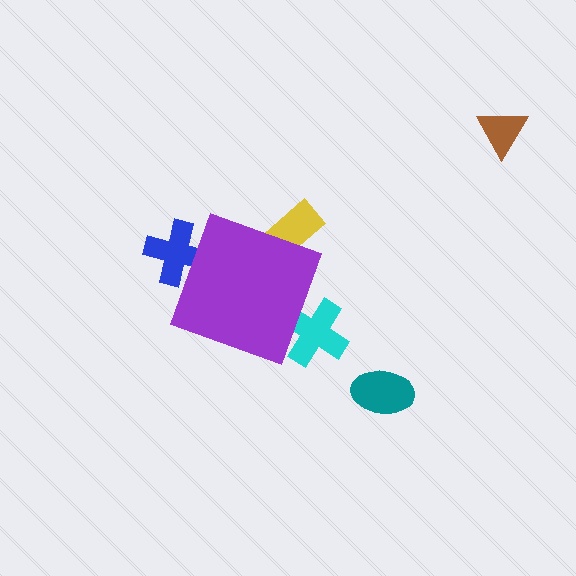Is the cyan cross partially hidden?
Yes, the cyan cross is partially hidden behind the purple diamond.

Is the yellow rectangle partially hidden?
Yes, the yellow rectangle is partially hidden behind the purple diamond.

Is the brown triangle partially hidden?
No, the brown triangle is fully visible.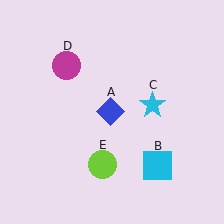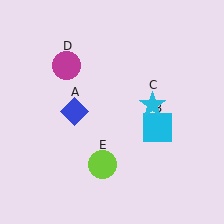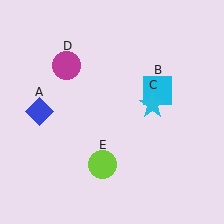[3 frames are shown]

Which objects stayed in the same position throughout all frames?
Cyan star (object C) and magenta circle (object D) and lime circle (object E) remained stationary.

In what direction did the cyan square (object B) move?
The cyan square (object B) moved up.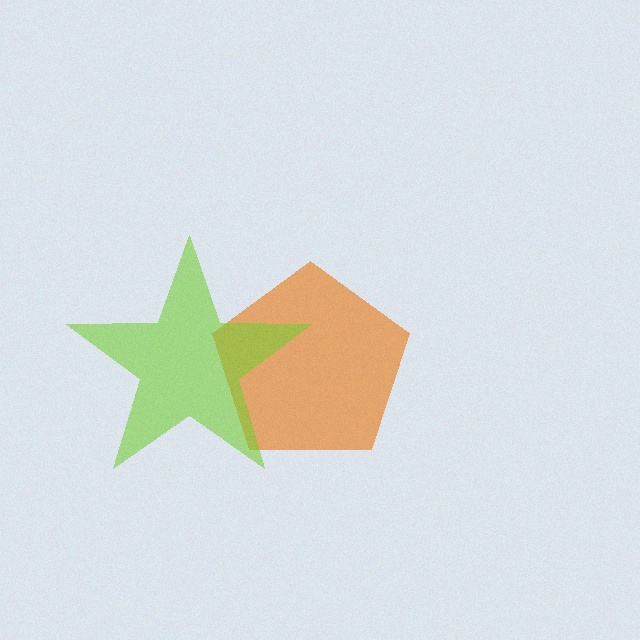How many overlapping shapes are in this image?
There are 2 overlapping shapes in the image.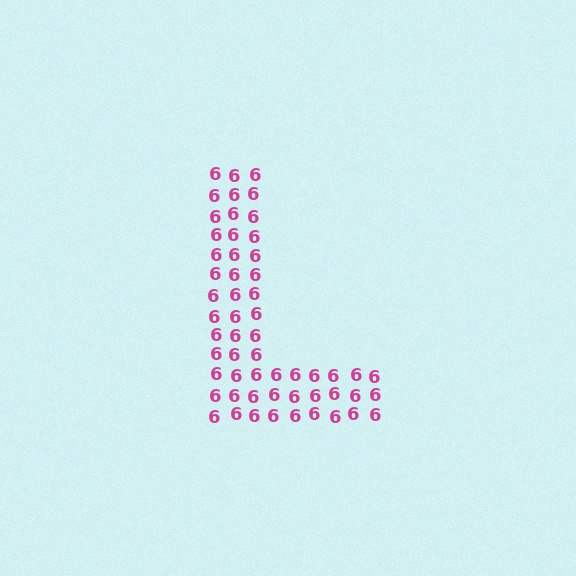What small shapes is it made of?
It is made of small digit 6's.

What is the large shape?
The large shape is the letter L.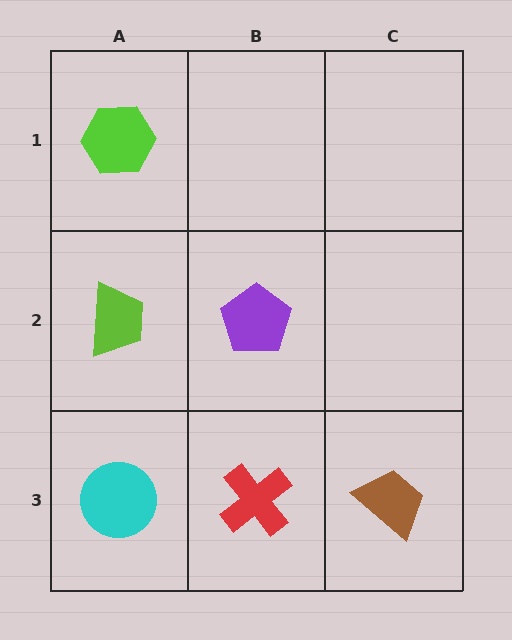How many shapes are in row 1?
1 shape.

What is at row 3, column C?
A brown trapezoid.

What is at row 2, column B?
A purple pentagon.